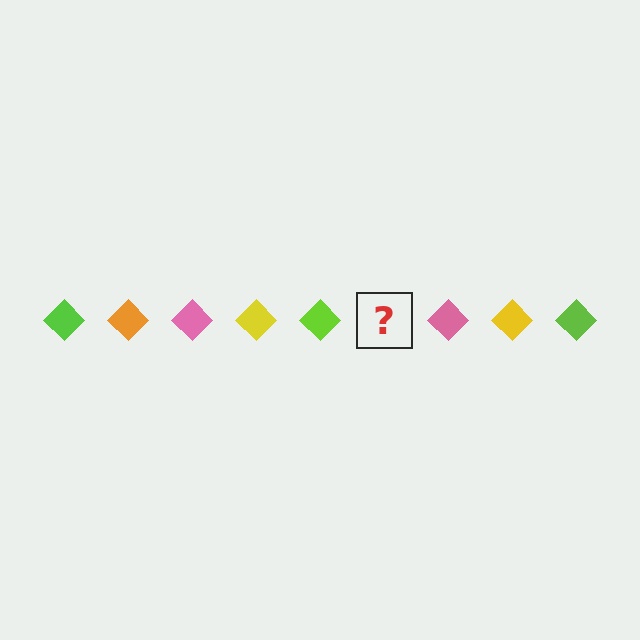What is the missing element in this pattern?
The missing element is an orange diamond.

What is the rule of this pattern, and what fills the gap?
The rule is that the pattern cycles through lime, orange, pink, yellow diamonds. The gap should be filled with an orange diamond.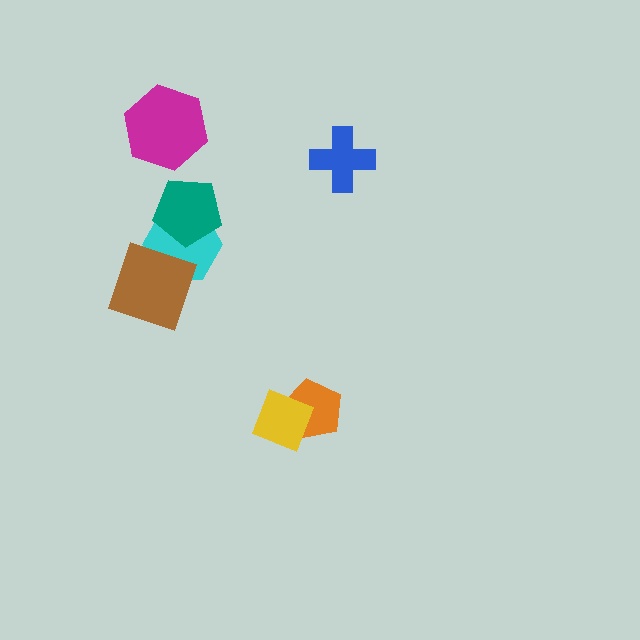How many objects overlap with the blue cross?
0 objects overlap with the blue cross.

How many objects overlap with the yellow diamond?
1 object overlaps with the yellow diamond.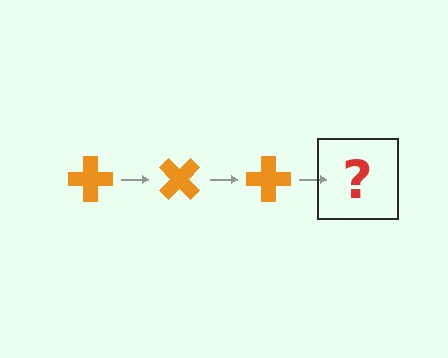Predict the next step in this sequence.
The next step is an orange cross rotated 135 degrees.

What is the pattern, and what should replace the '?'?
The pattern is that the cross rotates 45 degrees each step. The '?' should be an orange cross rotated 135 degrees.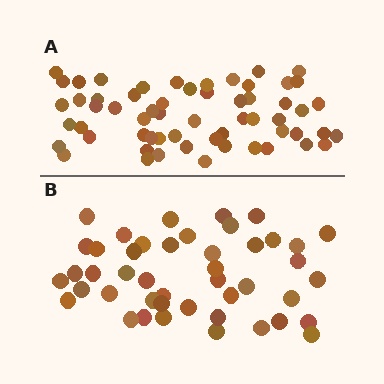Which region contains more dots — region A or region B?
Region A (the top region) has more dots.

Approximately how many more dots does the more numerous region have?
Region A has approximately 15 more dots than region B.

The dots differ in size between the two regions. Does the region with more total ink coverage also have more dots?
No. Region B has more total ink coverage because its dots are larger, but region A actually contains more individual dots. Total area can be misleading — the number of items is what matters here.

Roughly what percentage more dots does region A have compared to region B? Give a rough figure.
About 30% more.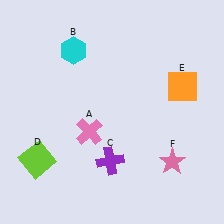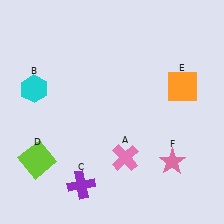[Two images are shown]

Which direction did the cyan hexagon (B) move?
The cyan hexagon (B) moved left.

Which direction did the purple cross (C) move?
The purple cross (C) moved left.